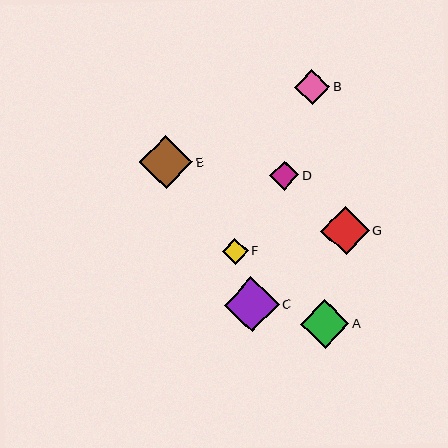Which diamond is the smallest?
Diamond F is the smallest with a size of approximately 26 pixels.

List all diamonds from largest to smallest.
From largest to smallest: C, E, A, G, B, D, F.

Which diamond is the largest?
Diamond C is the largest with a size of approximately 55 pixels.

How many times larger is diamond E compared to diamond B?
Diamond E is approximately 1.5 times the size of diamond B.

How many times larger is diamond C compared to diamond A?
Diamond C is approximately 1.1 times the size of diamond A.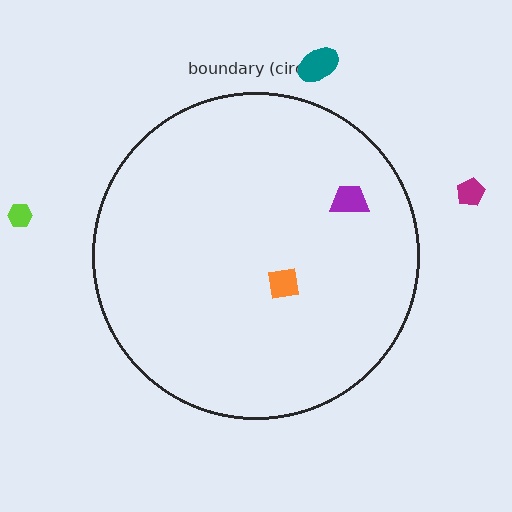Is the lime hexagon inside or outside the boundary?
Outside.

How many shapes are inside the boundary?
2 inside, 3 outside.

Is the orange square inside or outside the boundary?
Inside.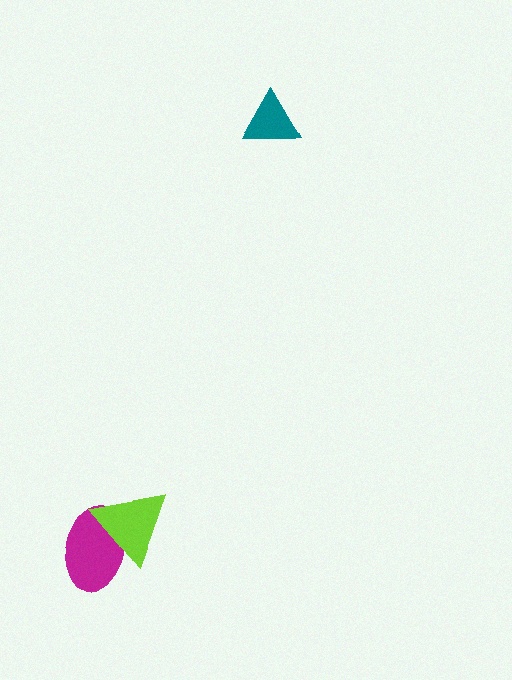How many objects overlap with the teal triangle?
0 objects overlap with the teal triangle.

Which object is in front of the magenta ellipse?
The lime triangle is in front of the magenta ellipse.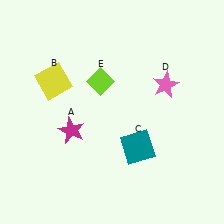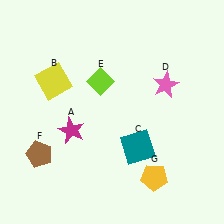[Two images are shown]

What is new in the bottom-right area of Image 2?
A yellow pentagon (G) was added in the bottom-right area of Image 2.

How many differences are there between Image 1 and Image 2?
There are 2 differences between the two images.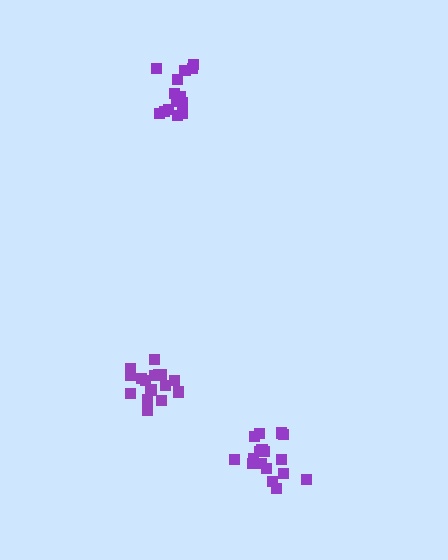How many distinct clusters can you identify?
There are 3 distinct clusters.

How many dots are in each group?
Group 1: 14 dots, Group 2: 18 dots, Group 3: 17 dots (49 total).